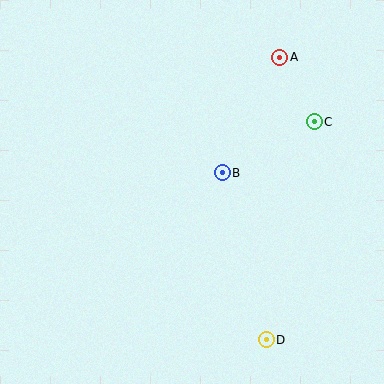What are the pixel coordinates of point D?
Point D is at (266, 340).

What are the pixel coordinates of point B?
Point B is at (222, 173).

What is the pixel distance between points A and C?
The distance between A and C is 73 pixels.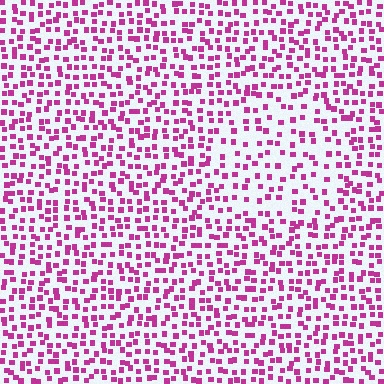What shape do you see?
I see a circle.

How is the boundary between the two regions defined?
The boundary is defined by a change in element density (approximately 1.6x ratio). All elements are the same color, size, and shape.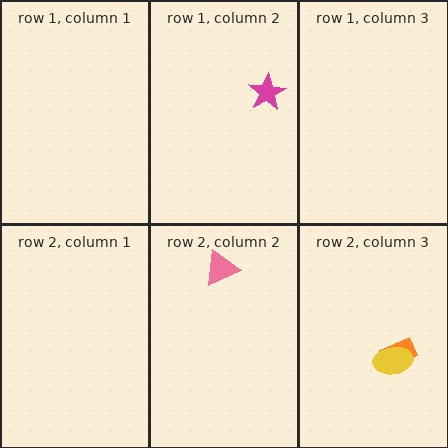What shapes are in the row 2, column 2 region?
The pink triangle.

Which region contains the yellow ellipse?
The row 2, column 3 region.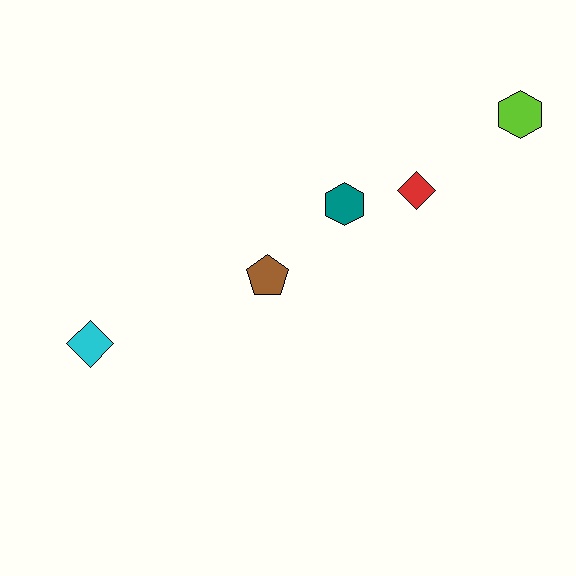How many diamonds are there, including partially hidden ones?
There are 2 diamonds.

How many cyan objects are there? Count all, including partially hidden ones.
There is 1 cyan object.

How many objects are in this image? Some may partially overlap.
There are 5 objects.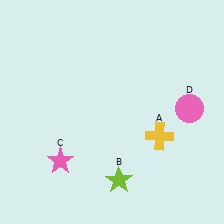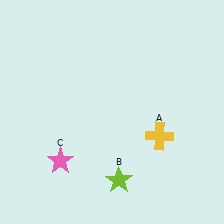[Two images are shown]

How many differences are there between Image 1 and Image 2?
There is 1 difference between the two images.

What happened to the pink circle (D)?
The pink circle (D) was removed in Image 2. It was in the top-right area of Image 1.